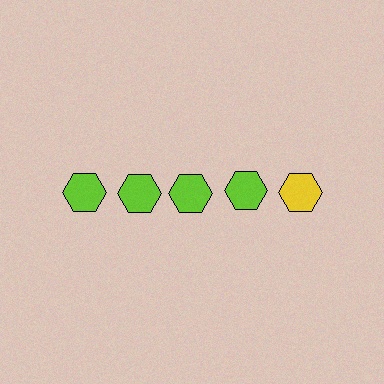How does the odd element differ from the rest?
It has a different color: yellow instead of lime.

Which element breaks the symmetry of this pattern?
The yellow hexagon in the top row, rightmost column breaks the symmetry. All other shapes are lime hexagons.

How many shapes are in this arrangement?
There are 5 shapes arranged in a grid pattern.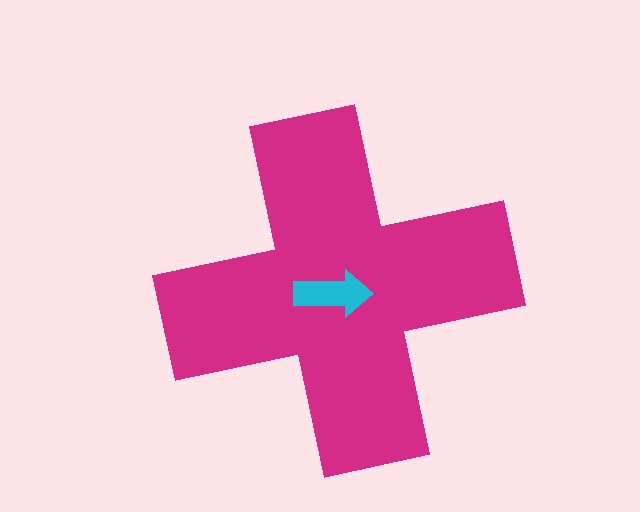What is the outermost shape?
The magenta cross.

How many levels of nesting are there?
2.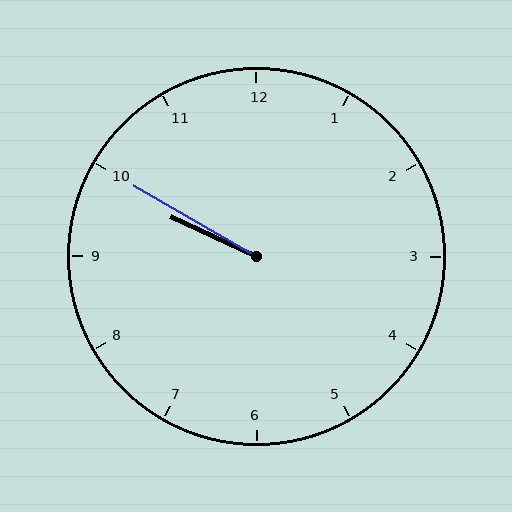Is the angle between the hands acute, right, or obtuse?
It is acute.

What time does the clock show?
9:50.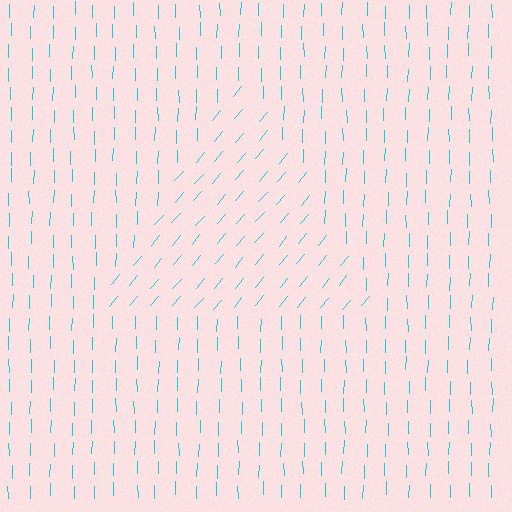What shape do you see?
I see a triangle.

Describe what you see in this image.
The image is filled with small cyan line segments. A triangle region in the image has lines oriented differently from the surrounding lines, creating a visible texture boundary.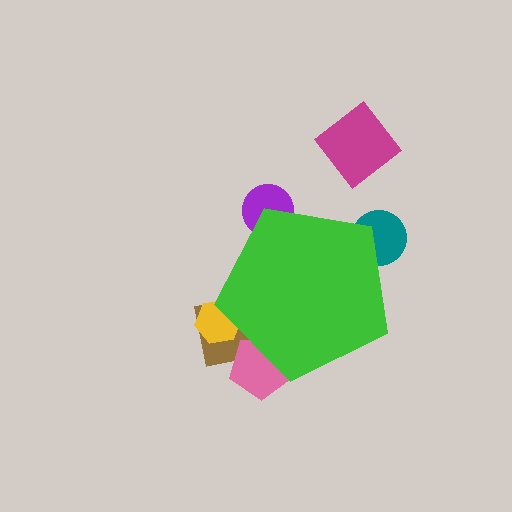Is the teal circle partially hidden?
Yes, the teal circle is partially hidden behind the green pentagon.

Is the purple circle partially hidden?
Yes, the purple circle is partially hidden behind the green pentagon.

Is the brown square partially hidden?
Yes, the brown square is partially hidden behind the green pentagon.